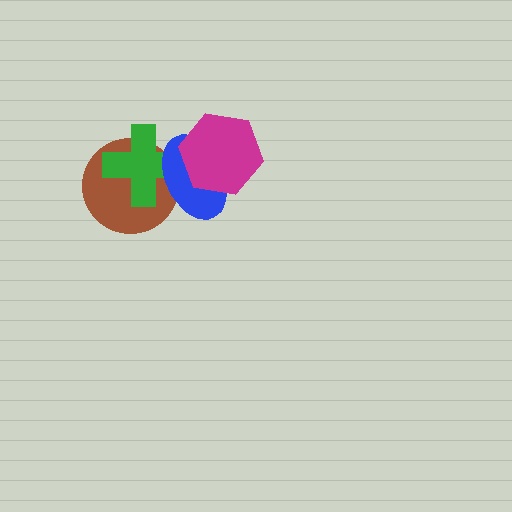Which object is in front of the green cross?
The blue ellipse is in front of the green cross.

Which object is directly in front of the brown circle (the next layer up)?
The green cross is directly in front of the brown circle.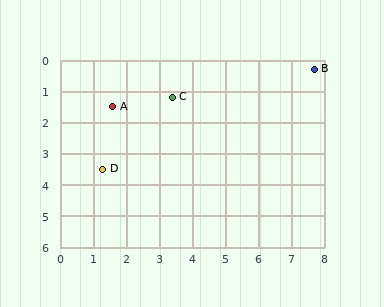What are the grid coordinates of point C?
Point C is at approximately (3.4, 1.2).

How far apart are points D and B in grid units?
Points D and B are about 7.2 grid units apart.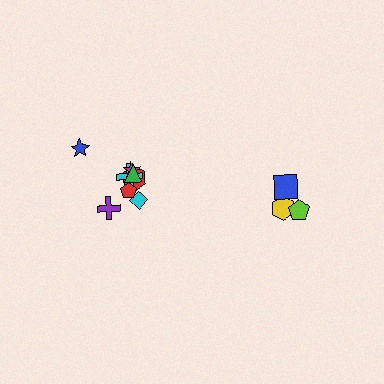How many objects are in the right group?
There are 3 objects.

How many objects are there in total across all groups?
There are 11 objects.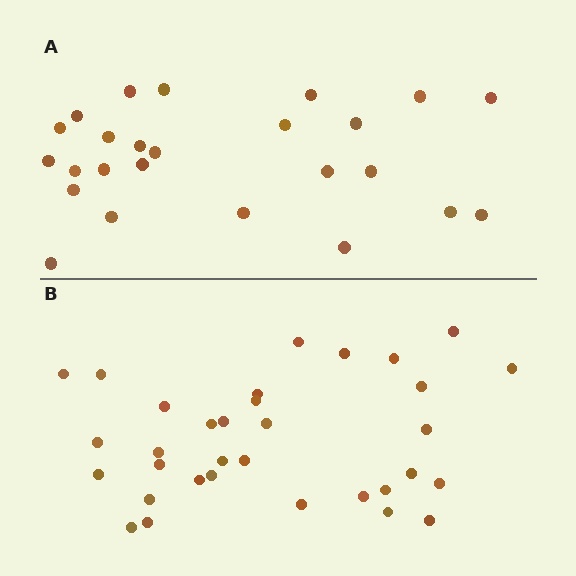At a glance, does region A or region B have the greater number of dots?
Region B (the bottom region) has more dots.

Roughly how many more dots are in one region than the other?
Region B has roughly 8 or so more dots than region A.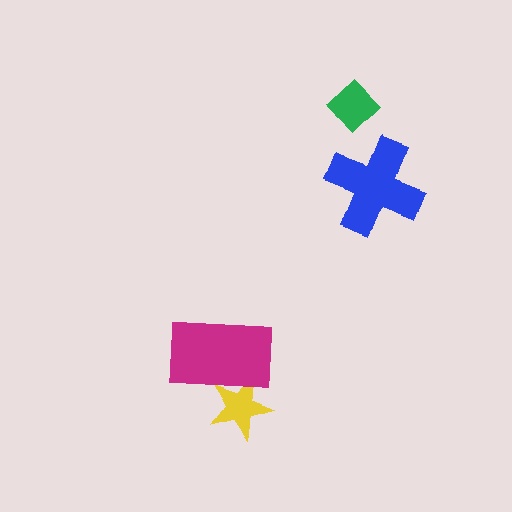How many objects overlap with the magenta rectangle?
1 object overlaps with the magenta rectangle.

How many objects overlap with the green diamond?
0 objects overlap with the green diamond.